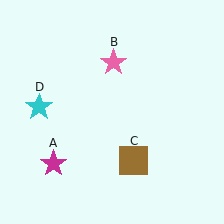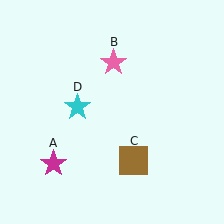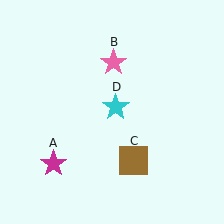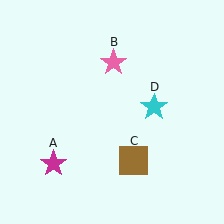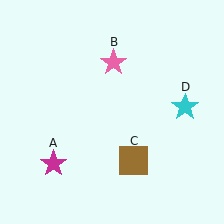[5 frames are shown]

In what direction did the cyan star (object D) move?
The cyan star (object D) moved right.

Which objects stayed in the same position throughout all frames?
Magenta star (object A) and pink star (object B) and brown square (object C) remained stationary.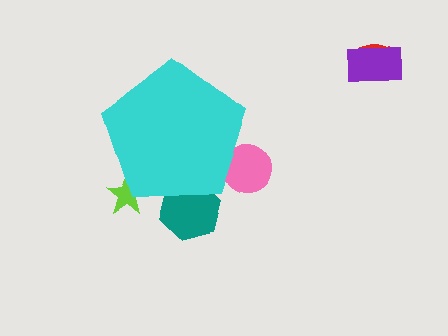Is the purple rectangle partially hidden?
No, the purple rectangle is fully visible.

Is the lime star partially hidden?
Yes, the lime star is partially hidden behind the cyan pentagon.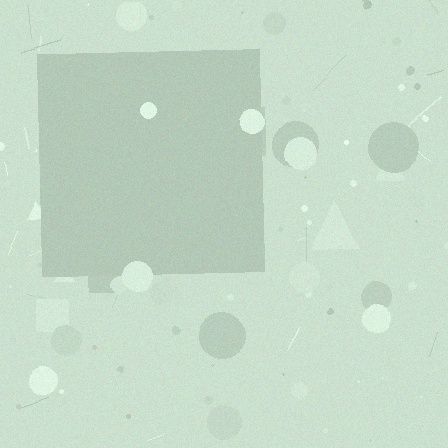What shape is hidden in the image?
A square is hidden in the image.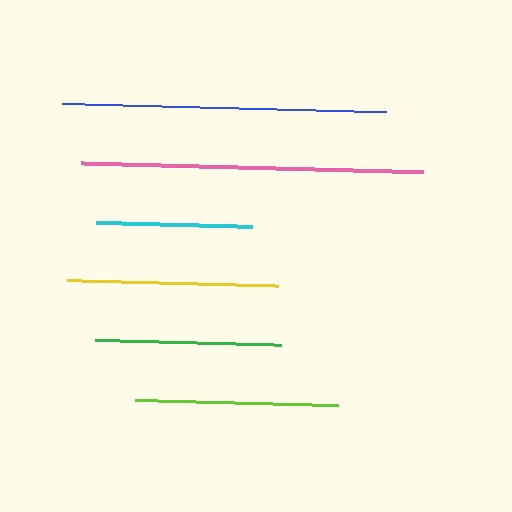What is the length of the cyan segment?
The cyan segment is approximately 156 pixels long.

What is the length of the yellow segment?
The yellow segment is approximately 210 pixels long.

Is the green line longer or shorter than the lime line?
The lime line is longer than the green line.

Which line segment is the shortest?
The cyan line is the shortest at approximately 156 pixels.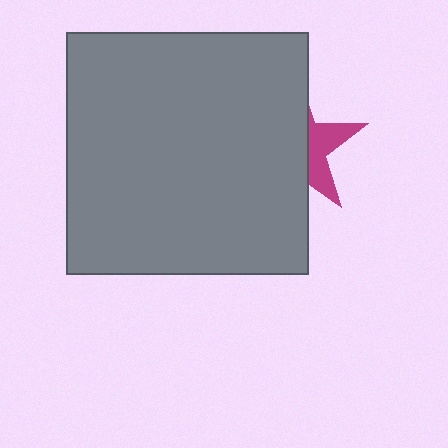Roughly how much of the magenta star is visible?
A small part of it is visible (roughly 33%).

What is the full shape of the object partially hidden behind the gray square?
The partially hidden object is a magenta star.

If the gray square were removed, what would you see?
You would see the complete magenta star.